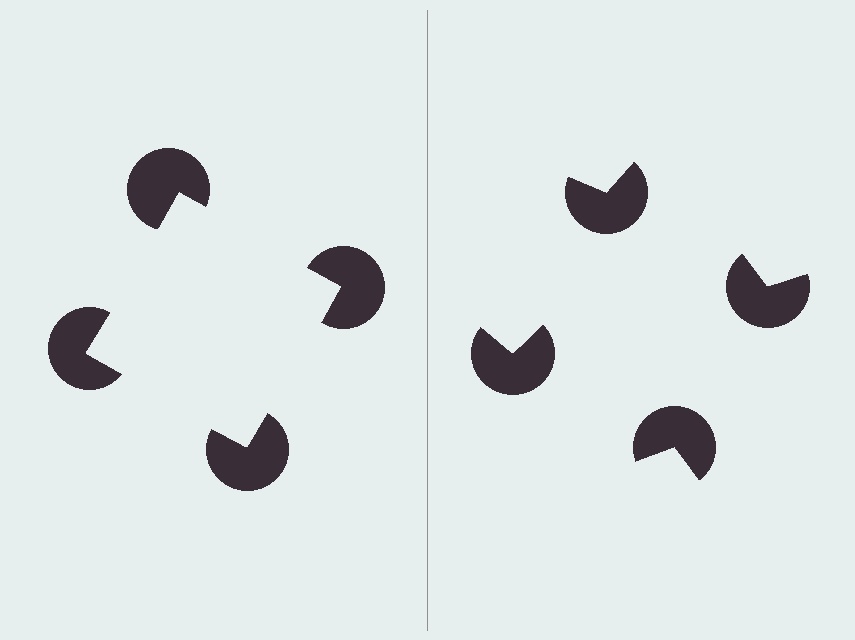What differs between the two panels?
The pac-man discs are positioned identically on both sides; only the wedge orientations differ. On the left they align to a square; on the right they are misaligned.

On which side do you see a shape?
An illusory square appears on the left side. On the right side the wedge cuts are rotated, so no coherent shape forms.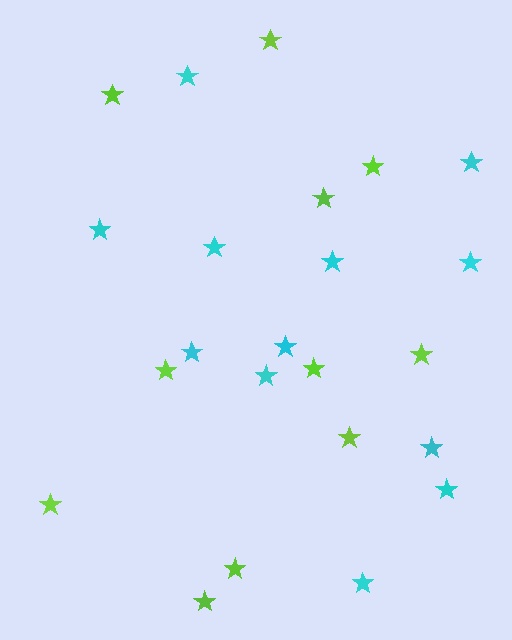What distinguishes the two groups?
There are 2 groups: one group of cyan stars (12) and one group of lime stars (11).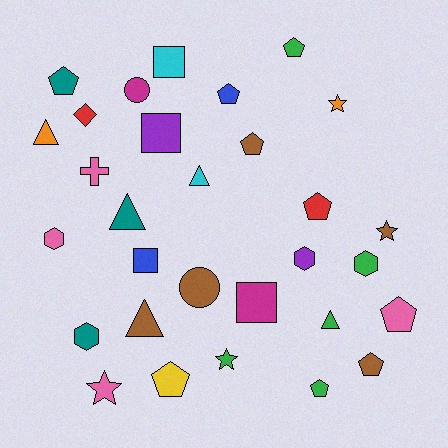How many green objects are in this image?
There are 5 green objects.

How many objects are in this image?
There are 30 objects.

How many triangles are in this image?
There are 5 triangles.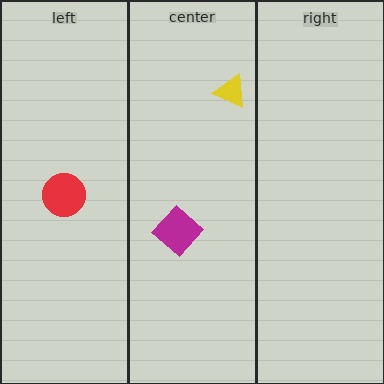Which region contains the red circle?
The left region.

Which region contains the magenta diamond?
The center region.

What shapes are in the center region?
The magenta diamond, the yellow triangle.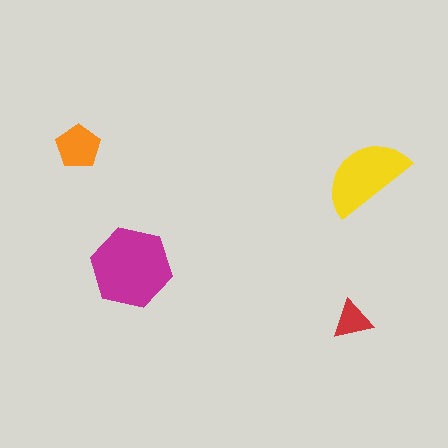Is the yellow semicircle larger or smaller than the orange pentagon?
Larger.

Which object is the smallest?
The red triangle.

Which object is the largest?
The magenta hexagon.